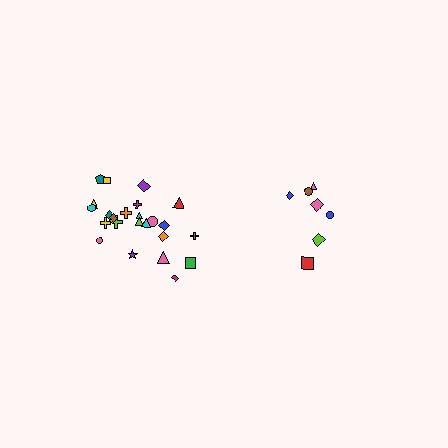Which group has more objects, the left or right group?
The left group.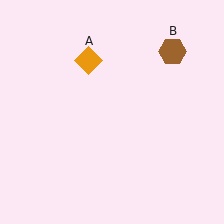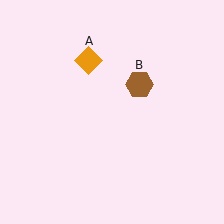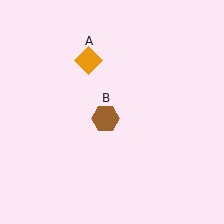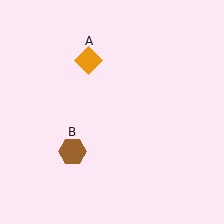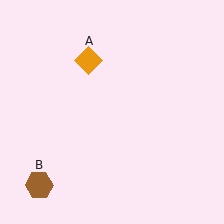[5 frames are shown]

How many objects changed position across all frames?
1 object changed position: brown hexagon (object B).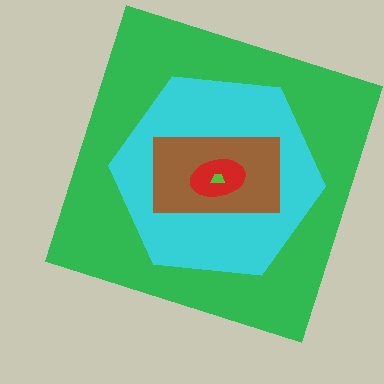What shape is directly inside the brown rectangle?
The red ellipse.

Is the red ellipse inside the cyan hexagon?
Yes.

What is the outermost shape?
The green square.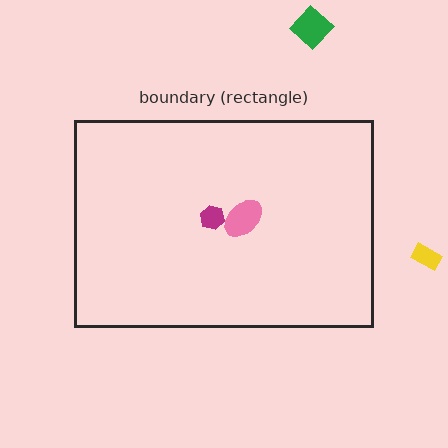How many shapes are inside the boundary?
2 inside, 2 outside.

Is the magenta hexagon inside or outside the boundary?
Inside.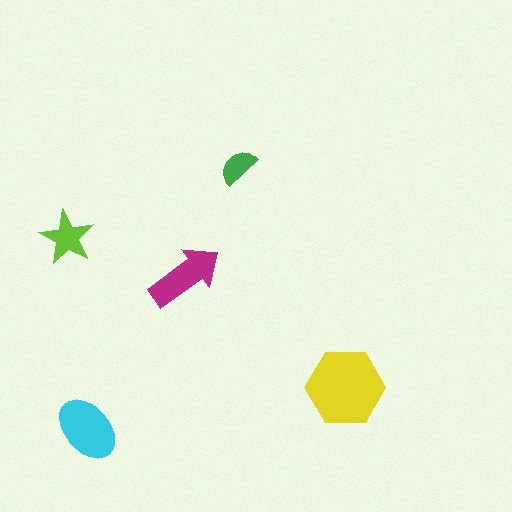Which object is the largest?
The yellow hexagon.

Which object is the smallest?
The green semicircle.